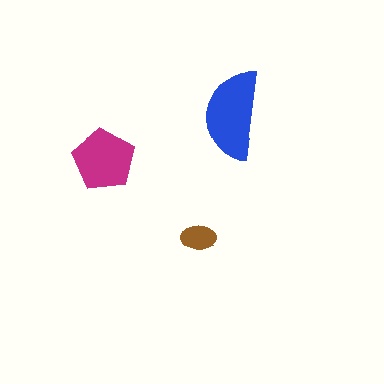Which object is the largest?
The blue semicircle.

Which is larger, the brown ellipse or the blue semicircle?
The blue semicircle.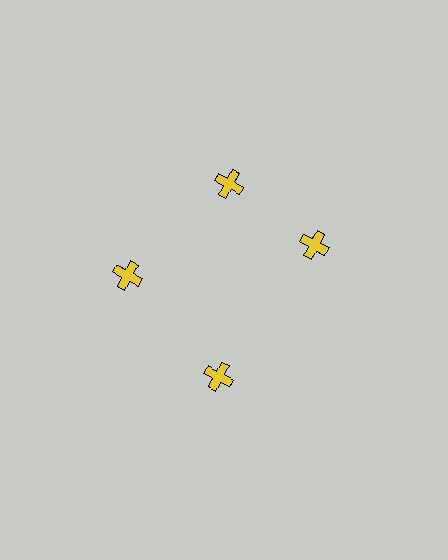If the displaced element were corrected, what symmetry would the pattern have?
It would have 4-fold rotational symmetry — the pattern would map onto itself every 90 degrees.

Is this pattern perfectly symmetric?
No. The 4 yellow crosses are arranged in a ring, but one element near the 3 o'clock position is rotated out of alignment along the ring, breaking the 4-fold rotational symmetry.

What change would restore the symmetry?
The symmetry would be restored by rotating it back into even spacing with its neighbors so that all 4 crosses sit at equal angles and equal distance from the center.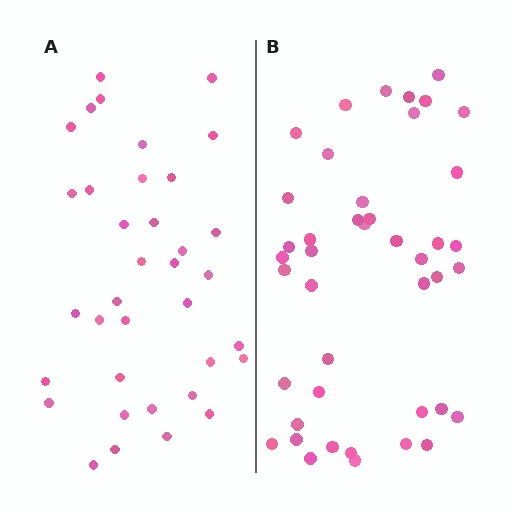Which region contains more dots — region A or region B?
Region B (the right region) has more dots.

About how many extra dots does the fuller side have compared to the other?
Region B has roughly 8 or so more dots than region A.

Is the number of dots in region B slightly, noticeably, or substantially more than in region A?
Region B has only slightly more — the two regions are fairly close. The ratio is roughly 1.2 to 1.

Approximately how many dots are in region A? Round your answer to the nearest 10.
About 40 dots. (The exact count is 36, which rounds to 40.)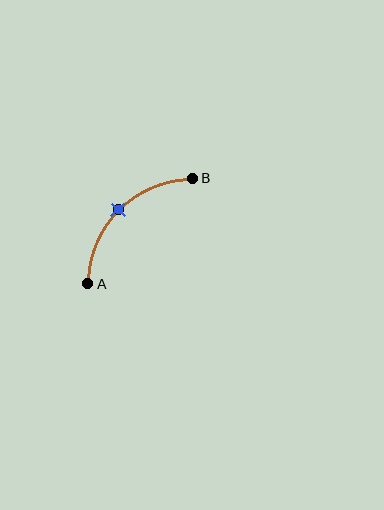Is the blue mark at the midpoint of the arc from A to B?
Yes. The blue mark lies on the arc at equal arc-length from both A and B — it is the arc midpoint.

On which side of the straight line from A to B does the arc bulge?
The arc bulges above and to the left of the straight line connecting A and B.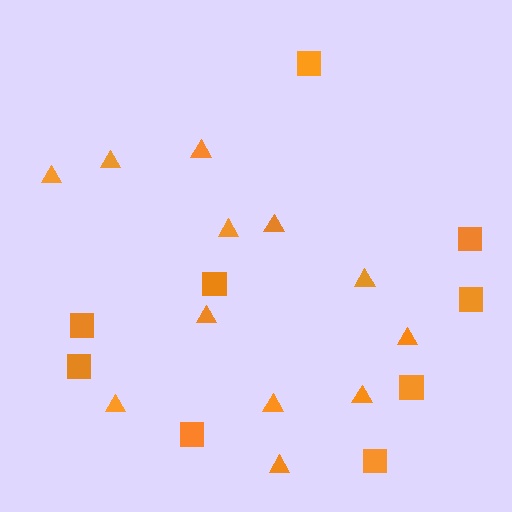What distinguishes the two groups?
There are 2 groups: one group of squares (9) and one group of triangles (12).